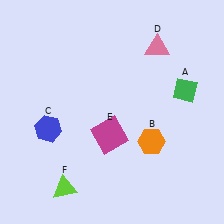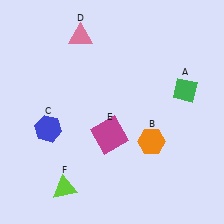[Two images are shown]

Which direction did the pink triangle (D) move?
The pink triangle (D) moved left.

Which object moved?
The pink triangle (D) moved left.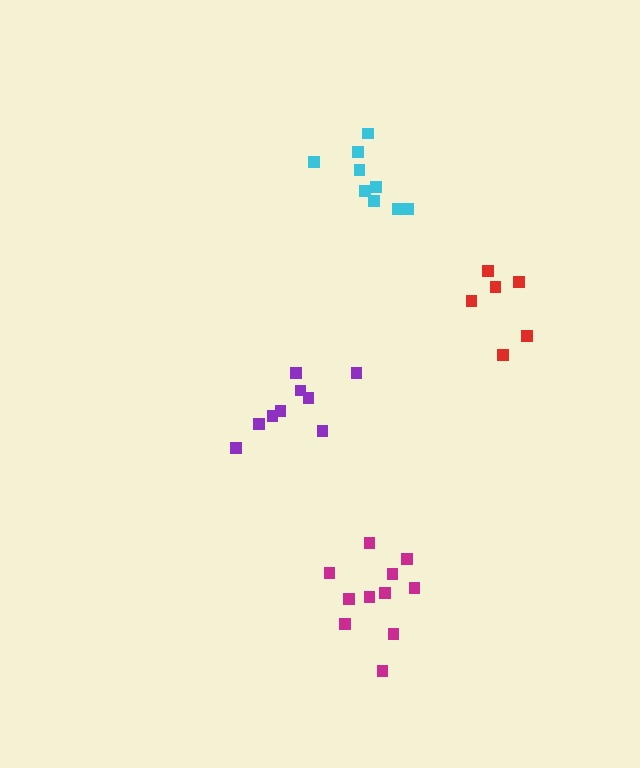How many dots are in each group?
Group 1: 9 dots, Group 2: 11 dots, Group 3: 6 dots, Group 4: 9 dots (35 total).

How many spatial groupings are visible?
There are 4 spatial groupings.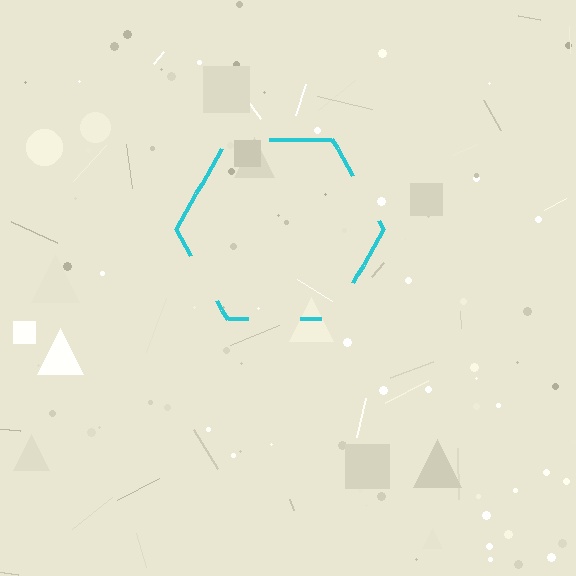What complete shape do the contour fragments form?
The contour fragments form a hexagon.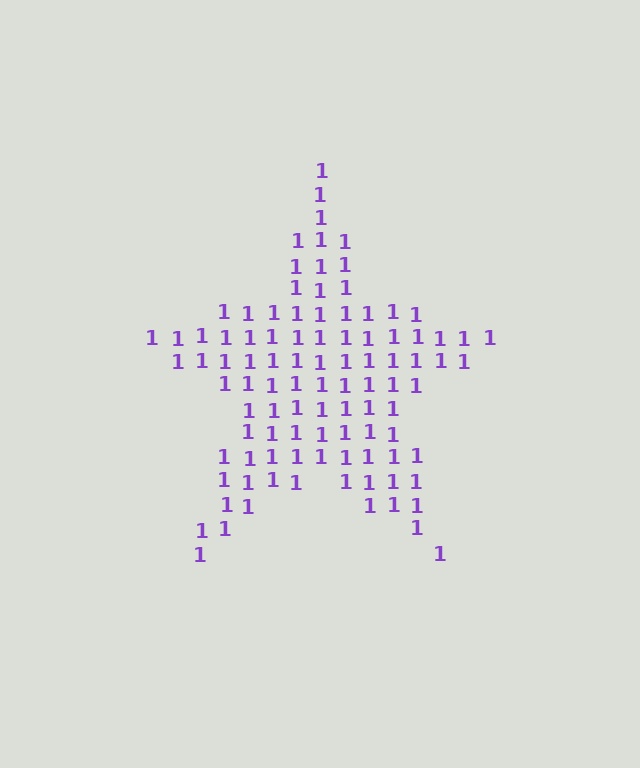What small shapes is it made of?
It is made of small digit 1's.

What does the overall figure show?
The overall figure shows a star.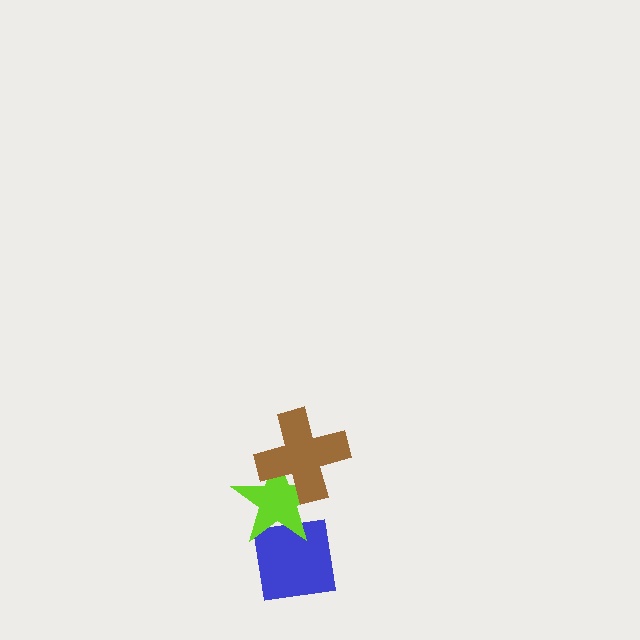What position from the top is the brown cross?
The brown cross is 1st from the top.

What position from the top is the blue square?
The blue square is 3rd from the top.